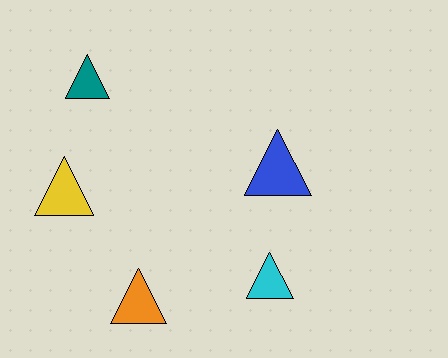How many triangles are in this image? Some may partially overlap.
There are 5 triangles.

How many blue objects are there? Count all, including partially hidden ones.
There is 1 blue object.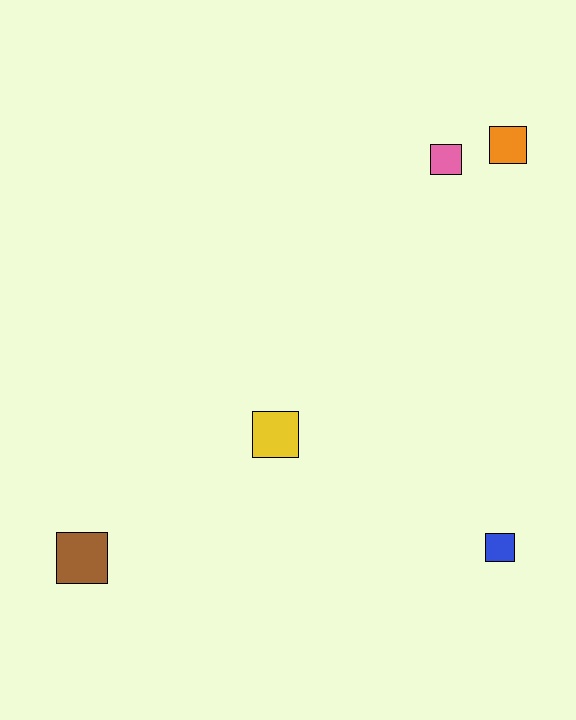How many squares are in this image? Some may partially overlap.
There are 5 squares.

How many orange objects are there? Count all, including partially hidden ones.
There is 1 orange object.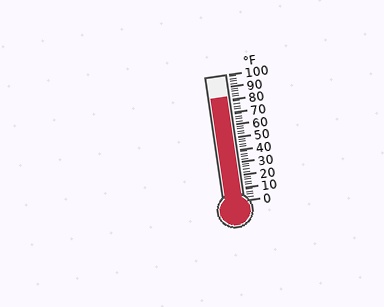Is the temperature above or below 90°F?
The temperature is below 90°F.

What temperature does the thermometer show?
The thermometer shows approximately 82°F.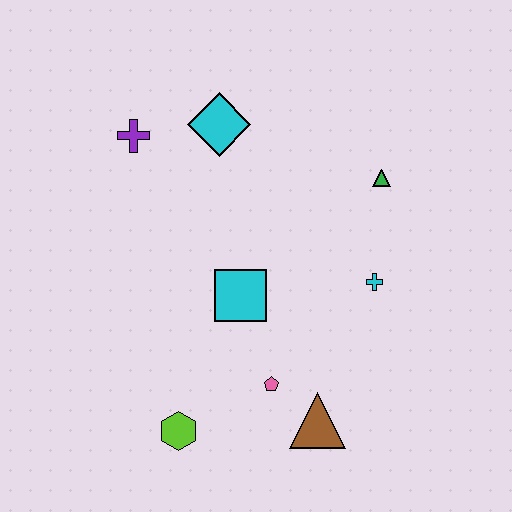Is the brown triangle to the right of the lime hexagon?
Yes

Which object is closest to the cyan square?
The pink pentagon is closest to the cyan square.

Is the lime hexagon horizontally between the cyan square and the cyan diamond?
No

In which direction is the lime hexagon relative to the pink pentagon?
The lime hexagon is to the left of the pink pentagon.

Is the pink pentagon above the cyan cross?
No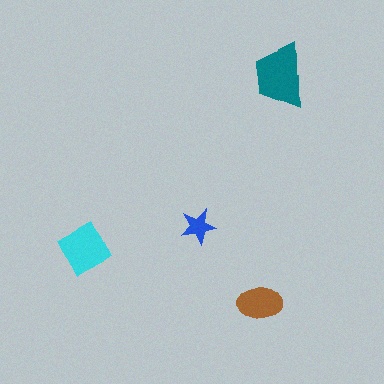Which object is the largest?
The teal trapezoid.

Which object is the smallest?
The blue star.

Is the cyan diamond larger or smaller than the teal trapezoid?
Smaller.